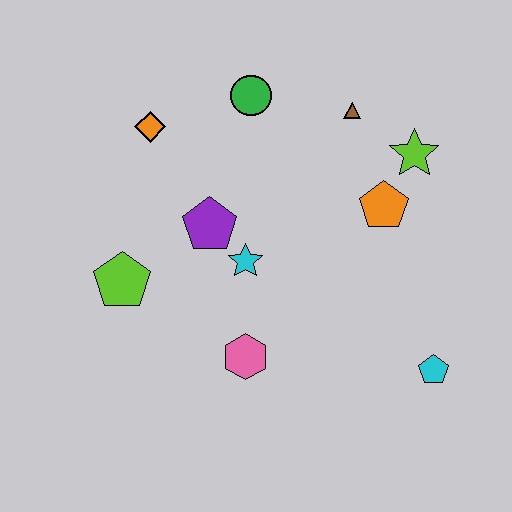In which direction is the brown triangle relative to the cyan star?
The brown triangle is above the cyan star.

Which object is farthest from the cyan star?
The cyan pentagon is farthest from the cyan star.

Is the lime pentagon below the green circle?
Yes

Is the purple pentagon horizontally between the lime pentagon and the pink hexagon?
Yes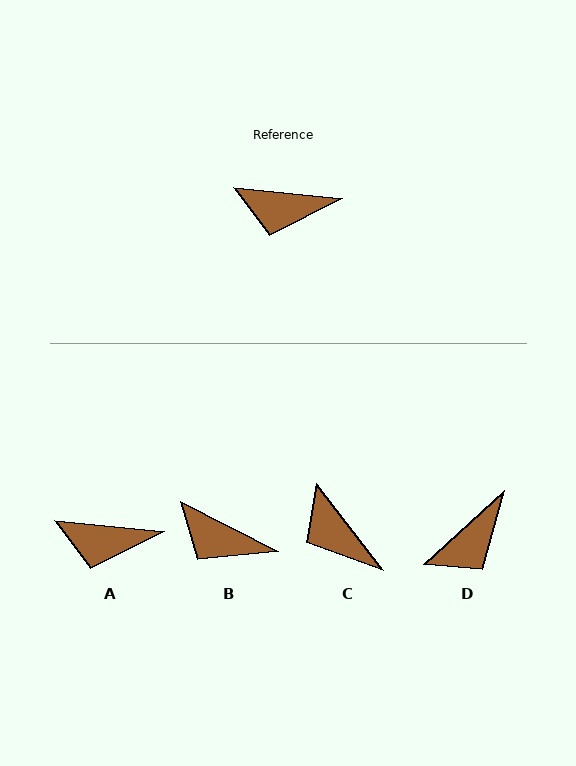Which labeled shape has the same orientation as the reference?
A.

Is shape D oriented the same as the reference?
No, it is off by about 48 degrees.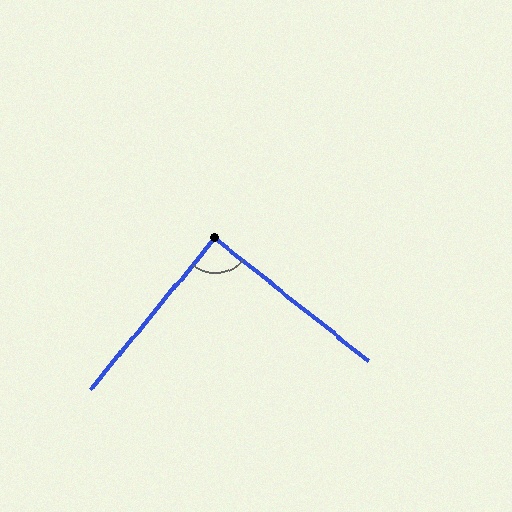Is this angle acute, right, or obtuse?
It is approximately a right angle.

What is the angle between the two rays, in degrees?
Approximately 91 degrees.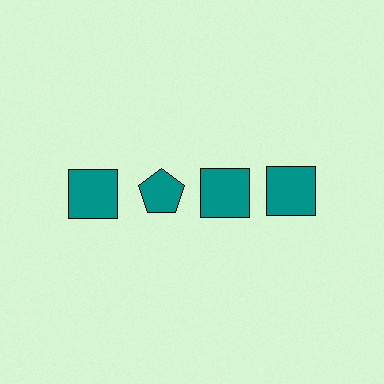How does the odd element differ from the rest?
It has a different shape: pentagon instead of square.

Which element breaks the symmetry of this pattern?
The teal pentagon in the top row, second from left column breaks the symmetry. All other shapes are teal squares.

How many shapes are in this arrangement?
There are 4 shapes arranged in a grid pattern.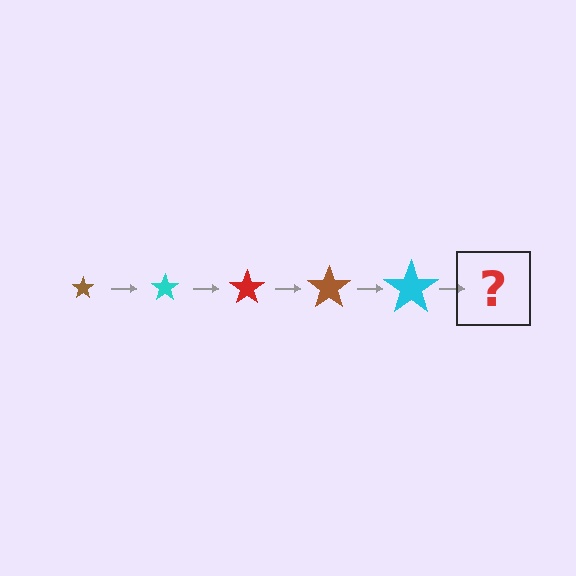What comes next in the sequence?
The next element should be a red star, larger than the previous one.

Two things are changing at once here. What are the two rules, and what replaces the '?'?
The two rules are that the star grows larger each step and the color cycles through brown, cyan, and red. The '?' should be a red star, larger than the previous one.